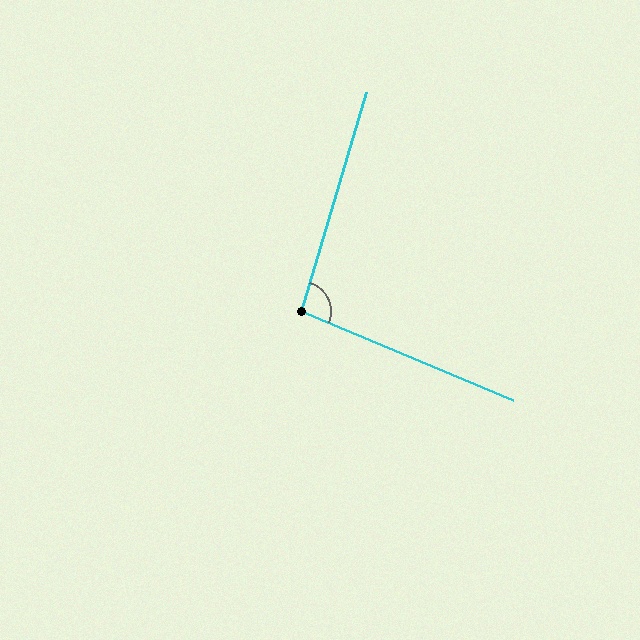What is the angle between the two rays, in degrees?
Approximately 96 degrees.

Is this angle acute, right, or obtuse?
It is obtuse.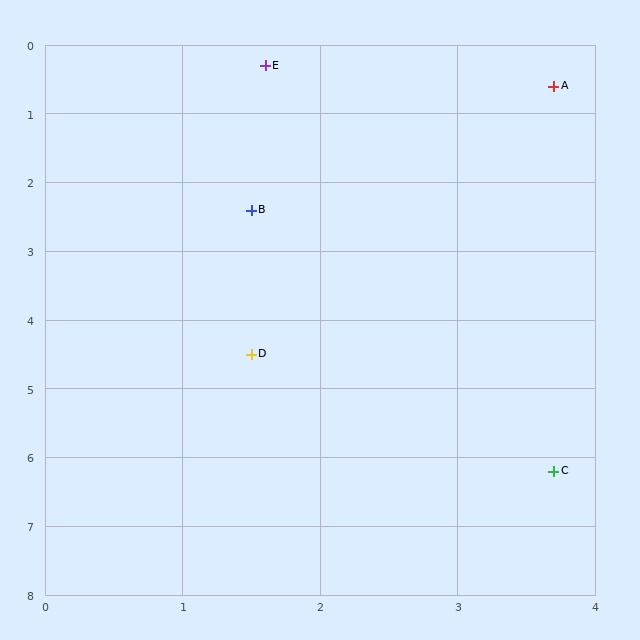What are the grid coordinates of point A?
Point A is at approximately (3.7, 0.6).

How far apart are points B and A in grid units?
Points B and A are about 2.8 grid units apart.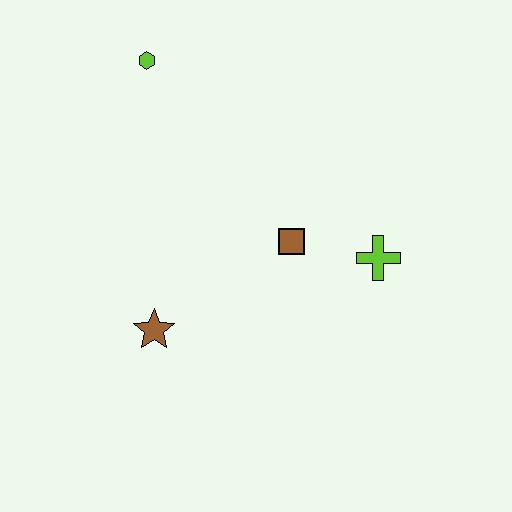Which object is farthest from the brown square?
The lime hexagon is farthest from the brown square.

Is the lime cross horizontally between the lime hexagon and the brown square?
No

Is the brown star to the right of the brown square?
No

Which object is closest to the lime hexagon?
The brown square is closest to the lime hexagon.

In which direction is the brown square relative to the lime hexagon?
The brown square is below the lime hexagon.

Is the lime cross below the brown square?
Yes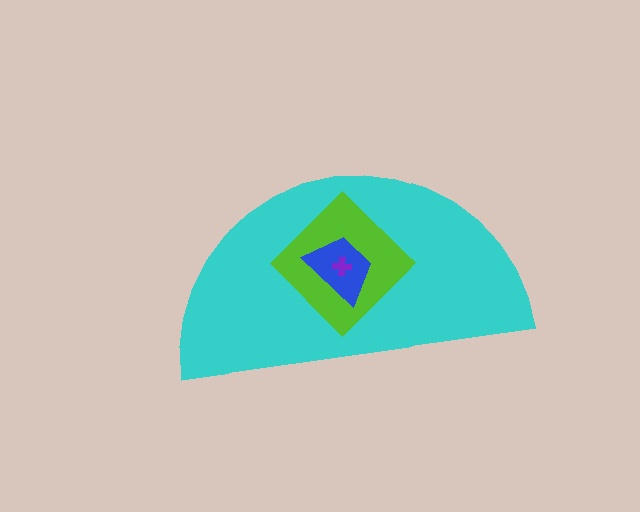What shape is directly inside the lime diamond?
The blue trapezoid.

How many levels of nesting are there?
4.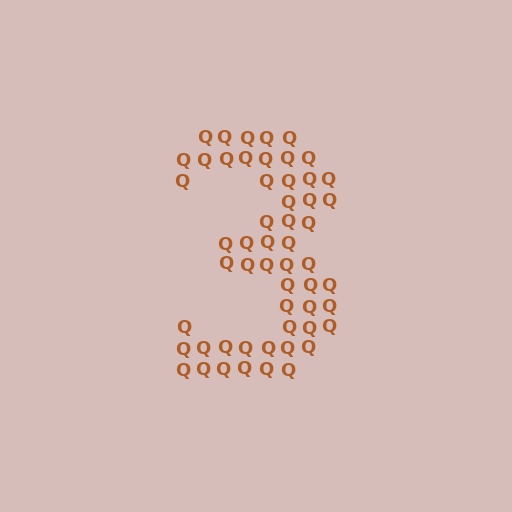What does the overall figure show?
The overall figure shows the digit 3.